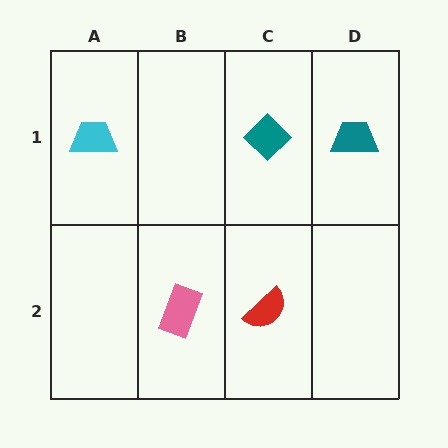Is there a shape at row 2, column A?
No, that cell is empty.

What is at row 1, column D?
A teal trapezoid.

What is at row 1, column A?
A cyan trapezoid.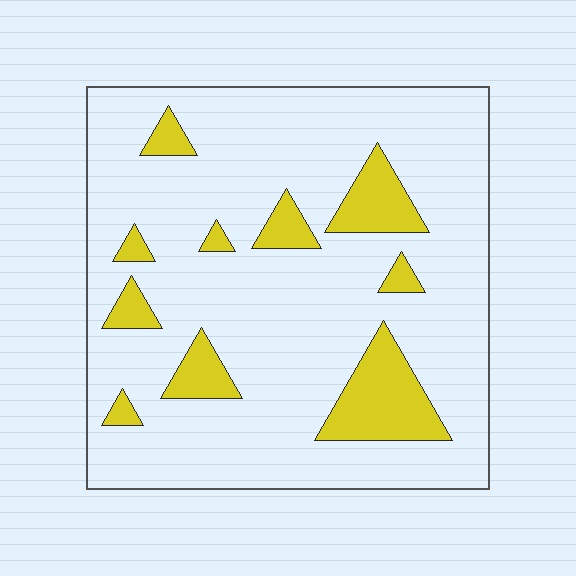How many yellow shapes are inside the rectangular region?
10.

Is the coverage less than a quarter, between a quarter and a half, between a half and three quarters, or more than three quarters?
Less than a quarter.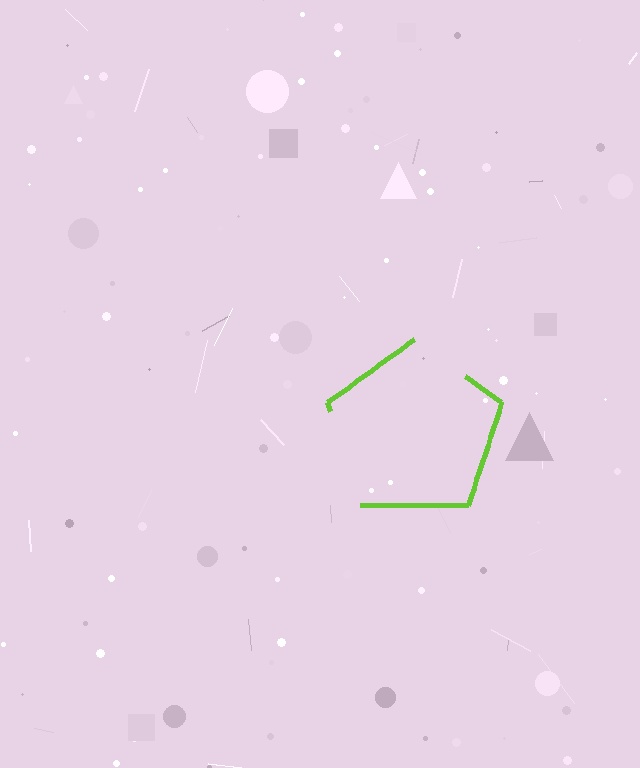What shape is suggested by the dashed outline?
The dashed outline suggests a pentagon.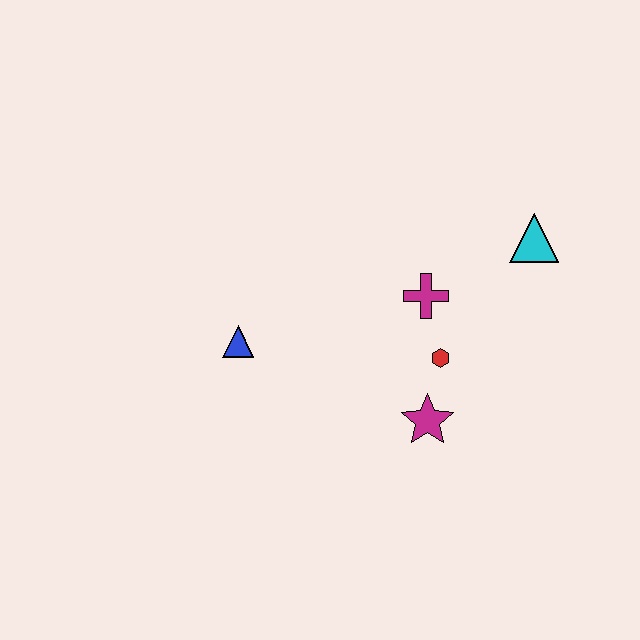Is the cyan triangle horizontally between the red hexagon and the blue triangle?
No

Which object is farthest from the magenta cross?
The blue triangle is farthest from the magenta cross.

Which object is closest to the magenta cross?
The red hexagon is closest to the magenta cross.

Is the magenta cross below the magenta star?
No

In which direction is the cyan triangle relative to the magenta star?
The cyan triangle is above the magenta star.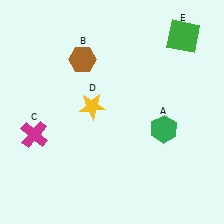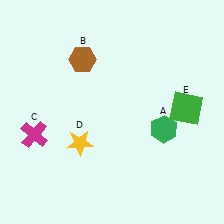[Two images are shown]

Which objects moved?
The objects that moved are: the yellow star (D), the green square (E).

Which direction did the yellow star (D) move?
The yellow star (D) moved down.